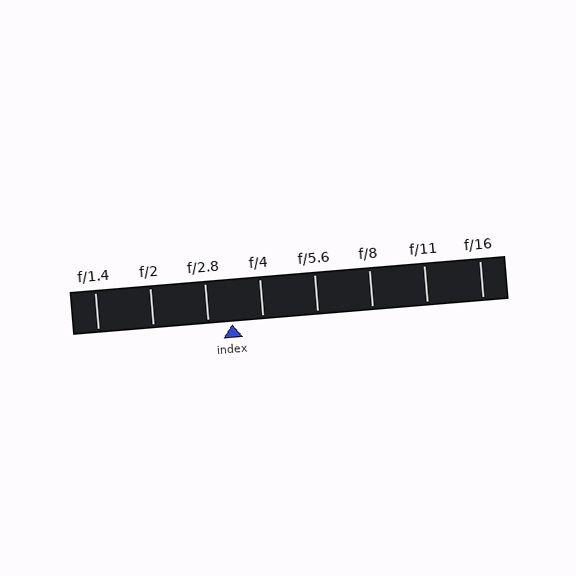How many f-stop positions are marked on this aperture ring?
There are 8 f-stop positions marked.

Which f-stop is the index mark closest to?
The index mark is closest to f/2.8.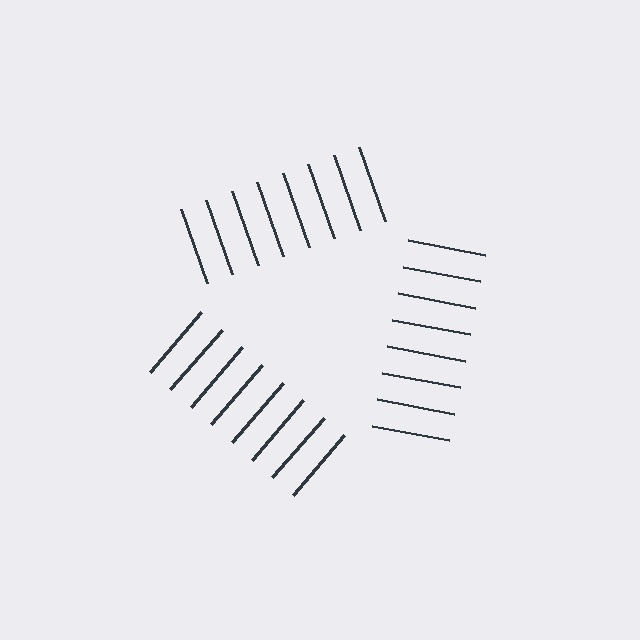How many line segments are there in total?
24 — 8 along each of the 3 edges.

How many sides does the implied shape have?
3 sides — the line-ends trace a triangle.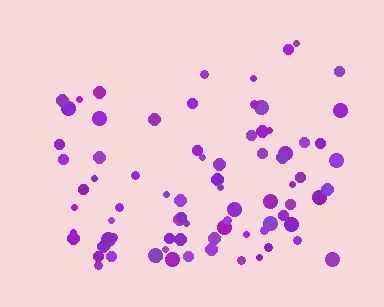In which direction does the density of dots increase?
From top to bottom, with the bottom side densest.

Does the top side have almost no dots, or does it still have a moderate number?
Still a moderate number, just noticeably fewer than the bottom.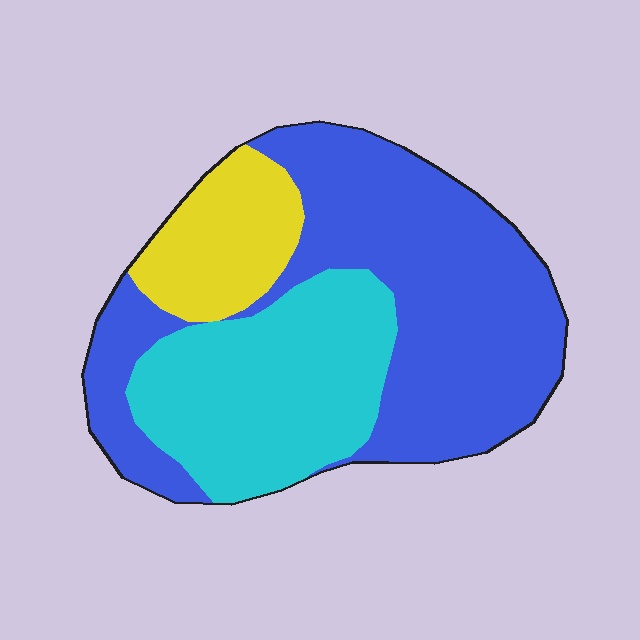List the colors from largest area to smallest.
From largest to smallest: blue, cyan, yellow.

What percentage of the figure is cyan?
Cyan covers 32% of the figure.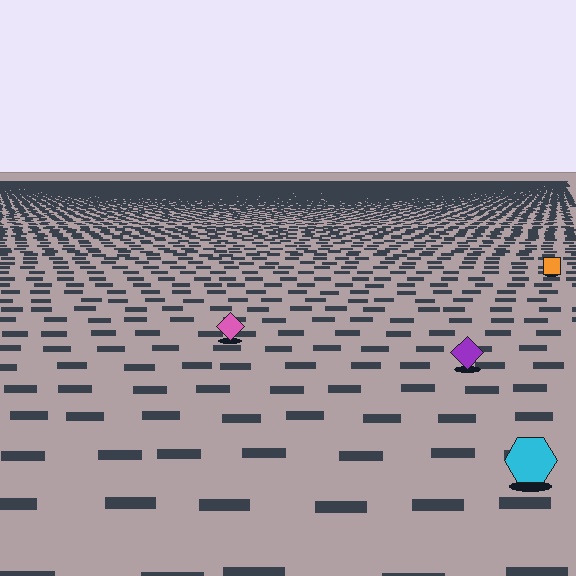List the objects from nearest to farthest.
From nearest to farthest: the cyan hexagon, the purple diamond, the pink diamond, the orange square.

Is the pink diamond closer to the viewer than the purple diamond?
No. The purple diamond is closer — you can tell from the texture gradient: the ground texture is coarser near it.